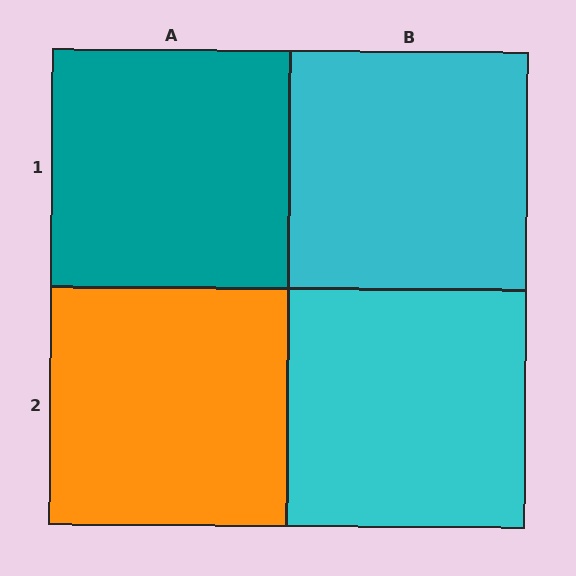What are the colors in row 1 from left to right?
Teal, cyan.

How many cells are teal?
1 cell is teal.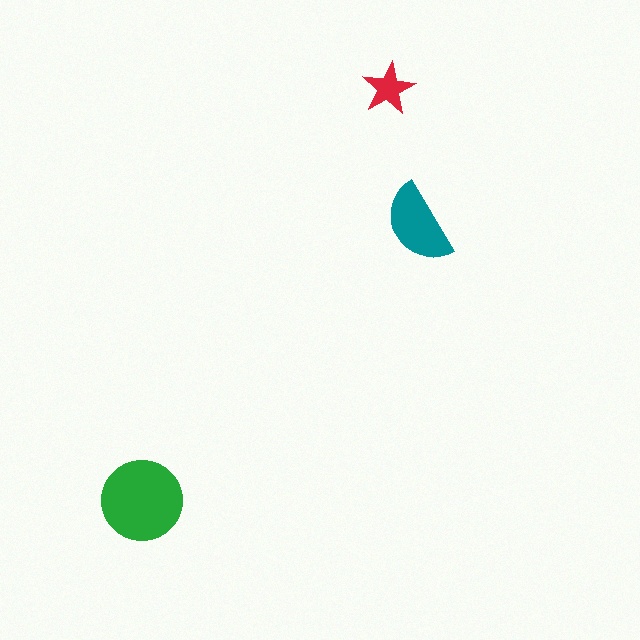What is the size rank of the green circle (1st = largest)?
1st.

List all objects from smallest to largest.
The red star, the teal semicircle, the green circle.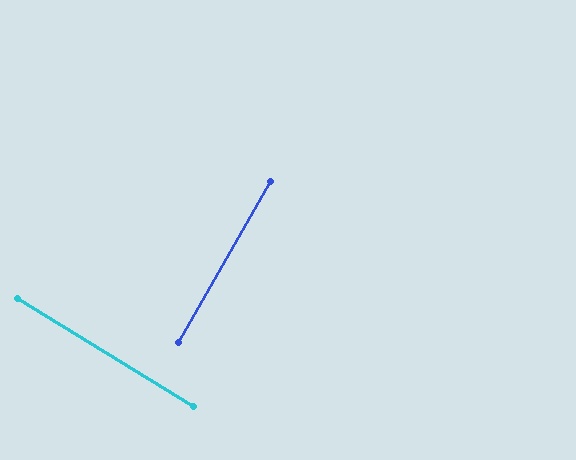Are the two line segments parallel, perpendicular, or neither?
Perpendicular — they meet at approximately 88°.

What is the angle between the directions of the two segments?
Approximately 88 degrees.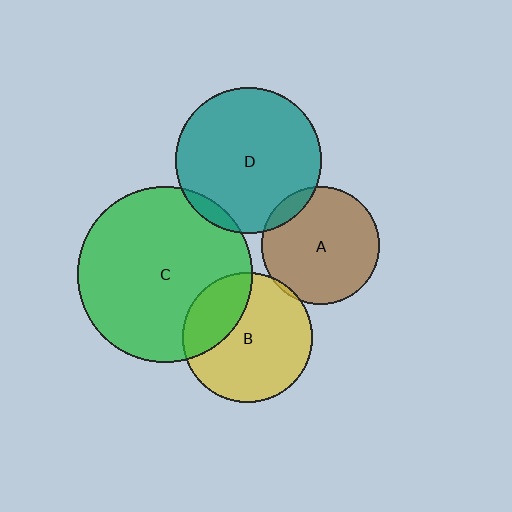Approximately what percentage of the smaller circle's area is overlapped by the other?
Approximately 5%.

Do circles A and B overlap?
Yes.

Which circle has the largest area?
Circle C (green).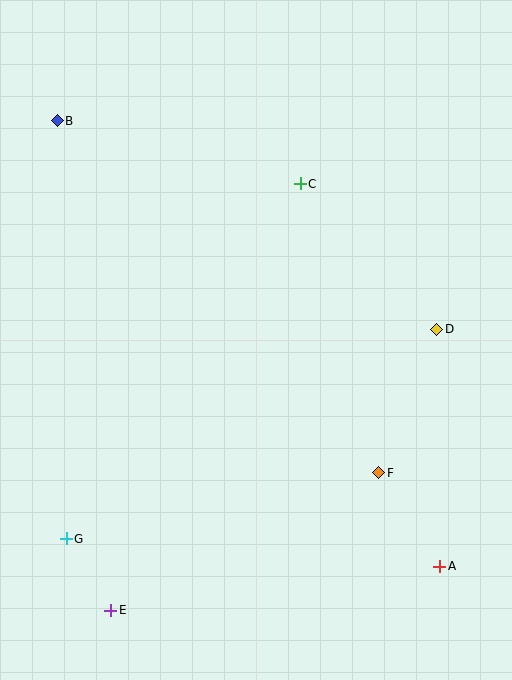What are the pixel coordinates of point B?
Point B is at (57, 121).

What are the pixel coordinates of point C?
Point C is at (300, 184).